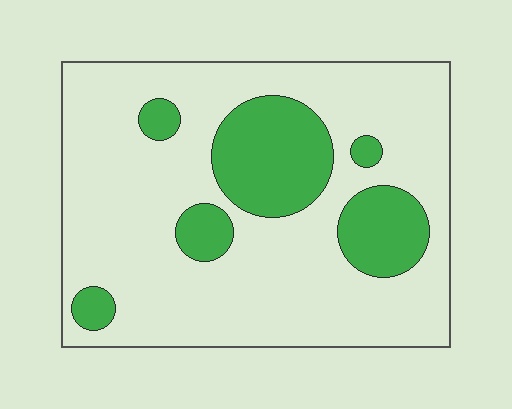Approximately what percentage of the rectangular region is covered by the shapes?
Approximately 25%.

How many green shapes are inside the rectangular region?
6.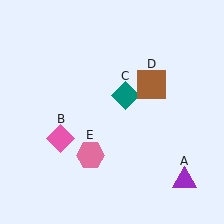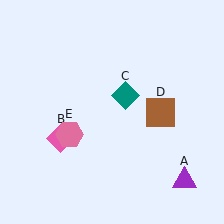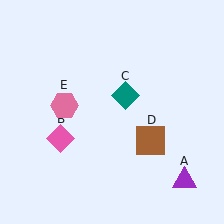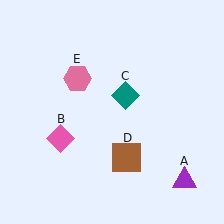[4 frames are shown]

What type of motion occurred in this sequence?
The brown square (object D), pink hexagon (object E) rotated clockwise around the center of the scene.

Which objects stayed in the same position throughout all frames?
Purple triangle (object A) and pink diamond (object B) and teal diamond (object C) remained stationary.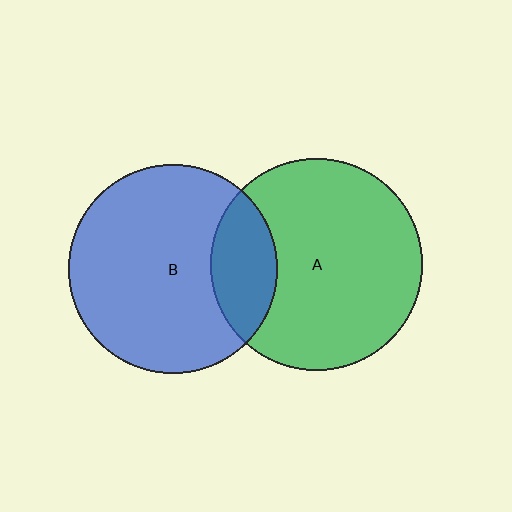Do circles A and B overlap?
Yes.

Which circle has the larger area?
Circle A (green).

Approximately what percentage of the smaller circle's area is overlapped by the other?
Approximately 20%.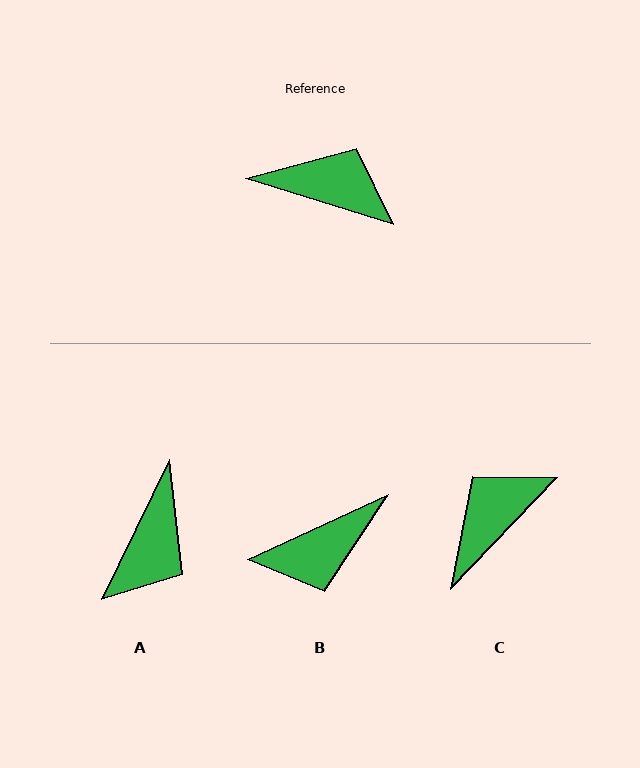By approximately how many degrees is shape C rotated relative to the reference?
Approximately 64 degrees counter-clockwise.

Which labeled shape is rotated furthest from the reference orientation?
B, about 138 degrees away.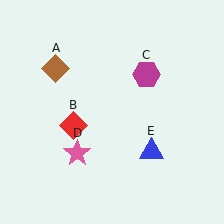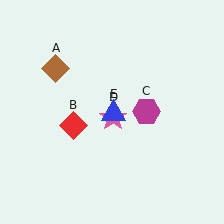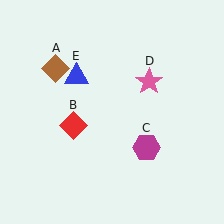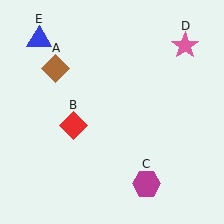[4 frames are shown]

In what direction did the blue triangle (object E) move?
The blue triangle (object E) moved up and to the left.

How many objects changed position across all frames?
3 objects changed position: magenta hexagon (object C), pink star (object D), blue triangle (object E).